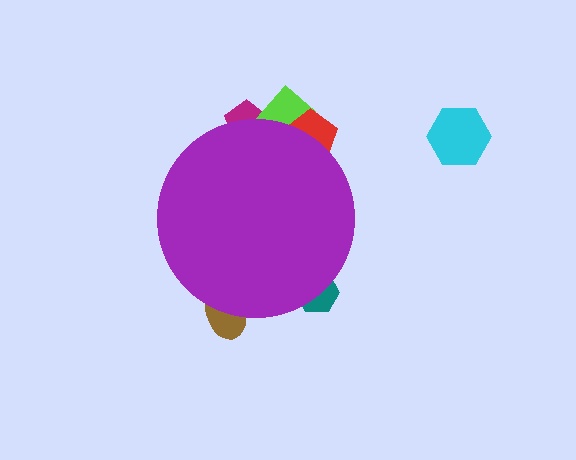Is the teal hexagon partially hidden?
Yes, the teal hexagon is partially hidden behind the purple circle.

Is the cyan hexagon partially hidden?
No, the cyan hexagon is fully visible.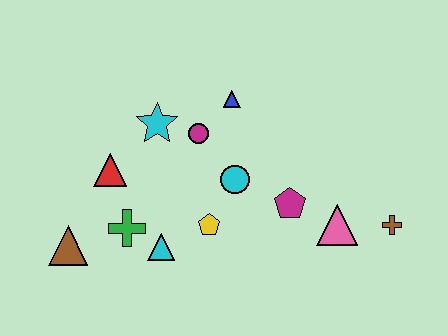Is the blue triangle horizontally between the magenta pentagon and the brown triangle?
Yes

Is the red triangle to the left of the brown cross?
Yes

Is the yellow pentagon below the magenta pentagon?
Yes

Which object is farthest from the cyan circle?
The brown triangle is farthest from the cyan circle.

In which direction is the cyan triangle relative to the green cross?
The cyan triangle is to the right of the green cross.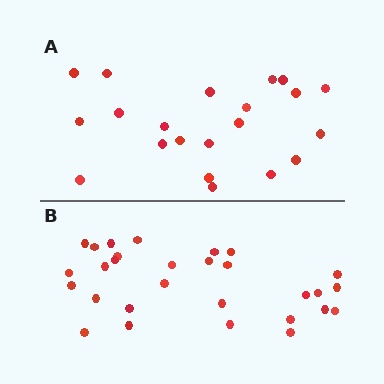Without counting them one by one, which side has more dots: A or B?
Region B (the bottom region) has more dots.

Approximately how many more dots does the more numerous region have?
Region B has roughly 8 or so more dots than region A.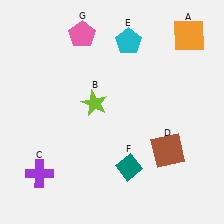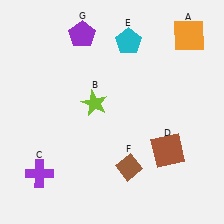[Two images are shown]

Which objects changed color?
F changed from teal to brown. G changed from pink to purple.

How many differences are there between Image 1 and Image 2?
There are 2 differences between the two images.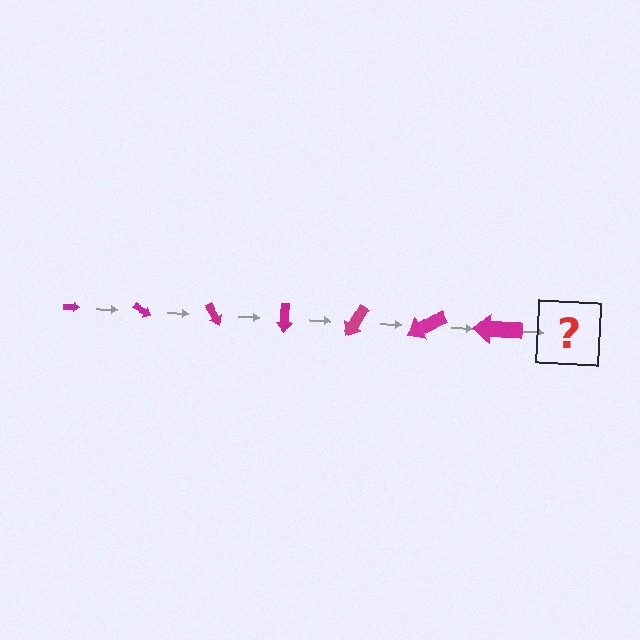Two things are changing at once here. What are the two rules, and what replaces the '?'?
The two rules are that the arrow grows larger each step and it rotates 30 degrees each step. The '?' should be an arrow, larger than the previous one and rotated 210 degrees from the start.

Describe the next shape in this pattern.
It should be an arrow, larger than the previous one and rotated 210 degrees from the start.